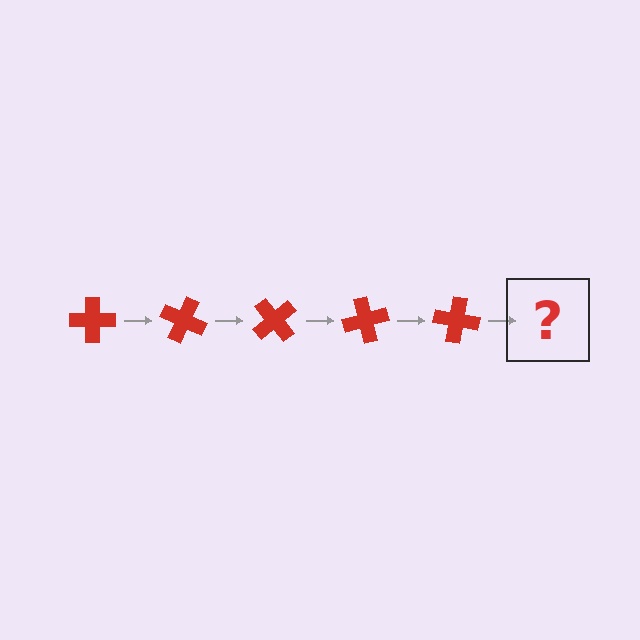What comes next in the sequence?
The next element should be a red cross rotated 125 degrees.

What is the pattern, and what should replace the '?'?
The pattern is that the cross rotates 25 degrees each step. The '?' should be a red cross rotated 125 degrees.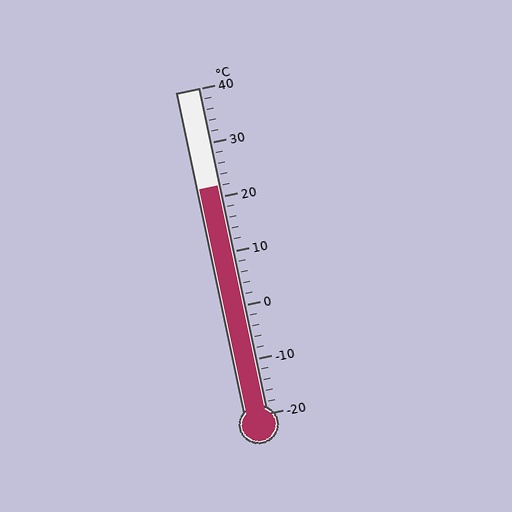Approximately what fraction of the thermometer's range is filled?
The thermometer is filled to approximately 70% of its range.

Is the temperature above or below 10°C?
The temperature is above 10°C.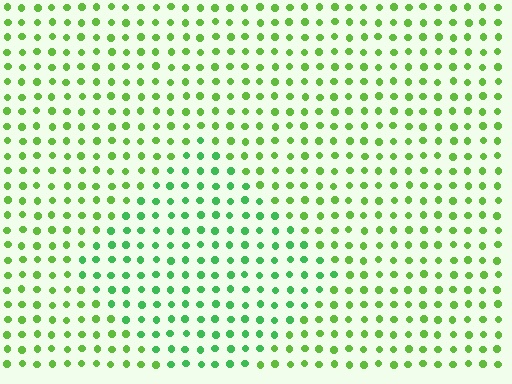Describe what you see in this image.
The image is filled with small lime elements in a uniform arrangement. A diamond-shaped region is visible where the elements are tinted to a slightly different hue, forming a subtle color boundary.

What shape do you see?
I see a diamond.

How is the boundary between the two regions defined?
The boundary is defined purely by a slight shift in hue (about 28 degrees). Spacing, size, and orientation are identical on both sides.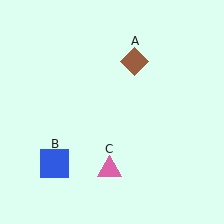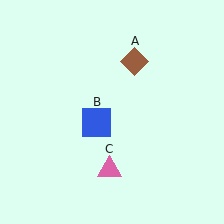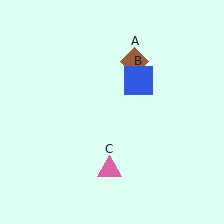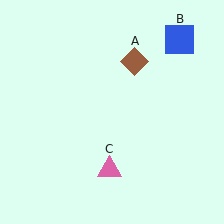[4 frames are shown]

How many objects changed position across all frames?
1 object changed position: blue square (object B).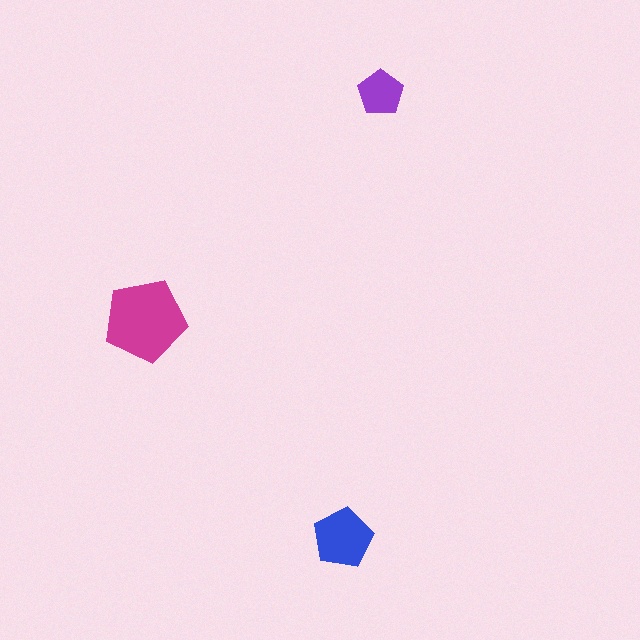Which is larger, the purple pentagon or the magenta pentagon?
The magenta one.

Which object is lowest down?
The blue pentagon is bottommost.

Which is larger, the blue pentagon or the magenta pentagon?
The magenta one.